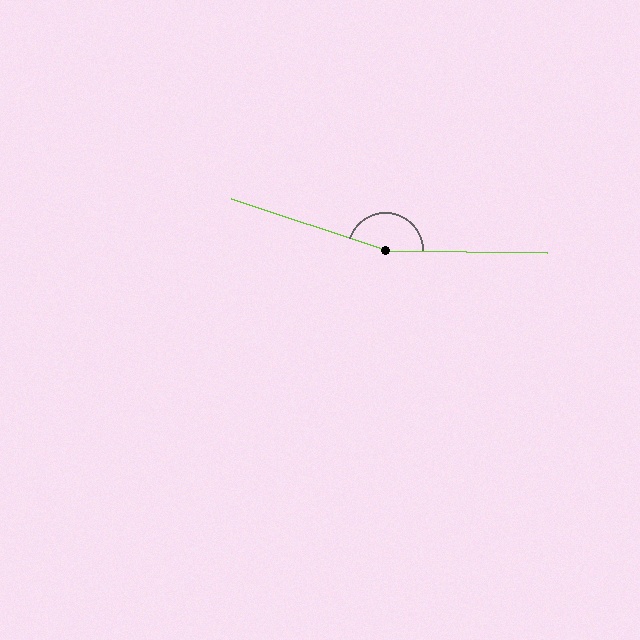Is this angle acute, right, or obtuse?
It is obtuse.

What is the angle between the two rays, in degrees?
Approximately 163 degrees.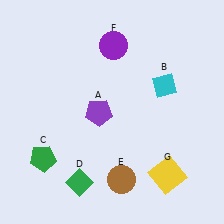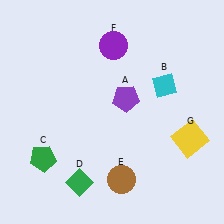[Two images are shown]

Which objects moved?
The objects that moved are: the purple pentagon (A), the yellow square (G).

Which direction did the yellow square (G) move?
The yellow square (G) moved up.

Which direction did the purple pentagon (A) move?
The purple pentagon (A) moved right.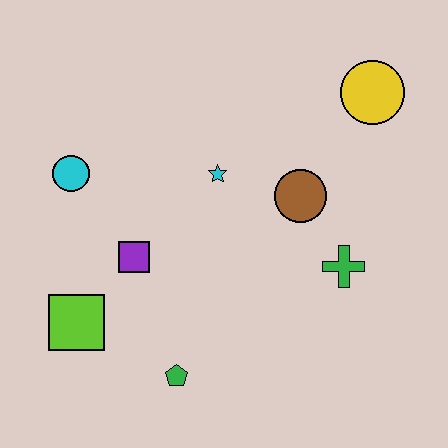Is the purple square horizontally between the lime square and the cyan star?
Yes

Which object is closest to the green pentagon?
The lime square is closest to the green pentagon.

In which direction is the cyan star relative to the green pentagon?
The cyan star is above the green pentagon.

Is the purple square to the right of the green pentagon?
No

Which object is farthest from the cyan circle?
The yellow circle is farthest from the cyan circle.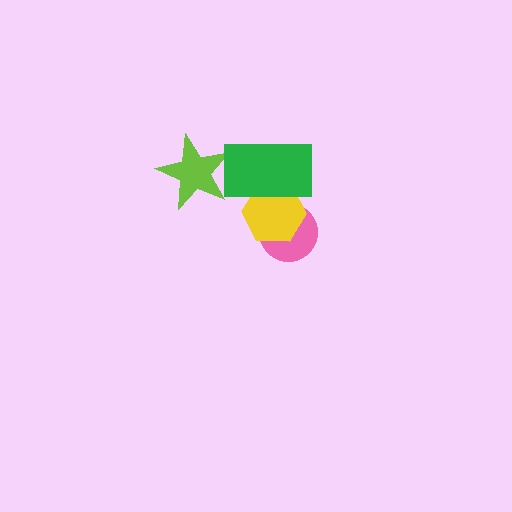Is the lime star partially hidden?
Yes, it is partially covered by another shape.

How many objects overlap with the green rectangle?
2 objects overlap with the green rectangle.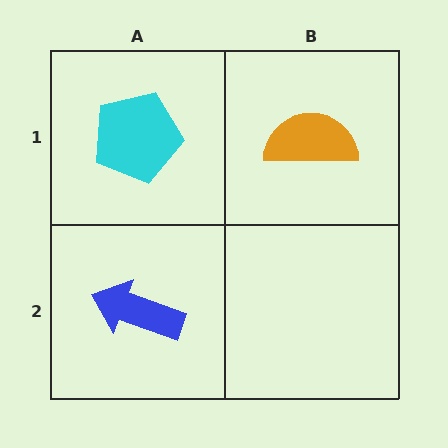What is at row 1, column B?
An orange semicircle.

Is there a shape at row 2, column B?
No, that cell is empty.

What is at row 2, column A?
A blue arrow.